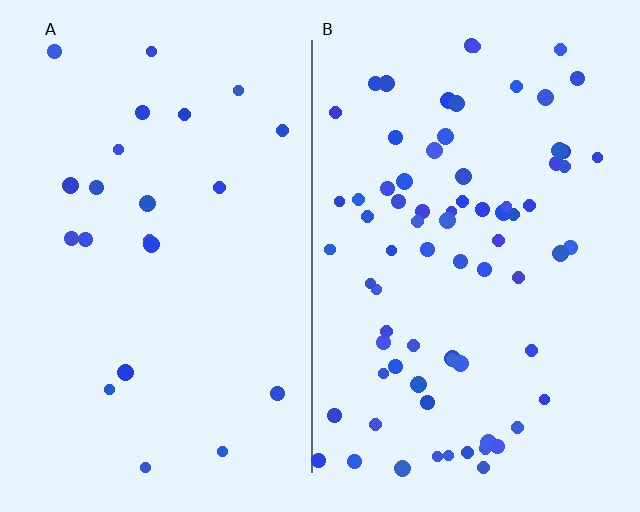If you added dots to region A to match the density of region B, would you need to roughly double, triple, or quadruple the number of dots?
Approximately triple.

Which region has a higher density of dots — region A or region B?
B (the right).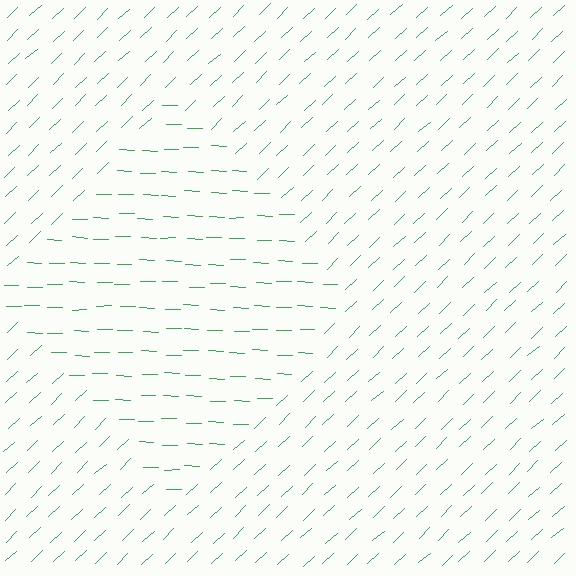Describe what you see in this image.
The image is filled with small green line segments. A diamond region in the image has lines oriented differently from the surrounding lines, creating a visible texture boundary.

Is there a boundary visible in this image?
Yes, there is a texture boundary formed by a change in line orientation.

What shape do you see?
I see a diamond.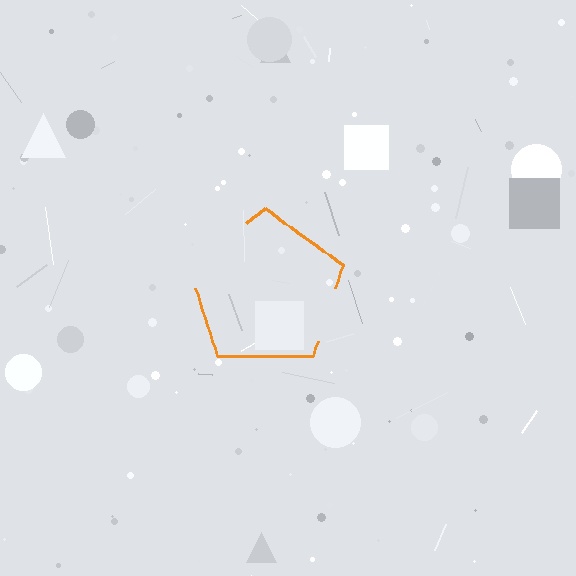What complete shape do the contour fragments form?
The contour fragments form a pentagon.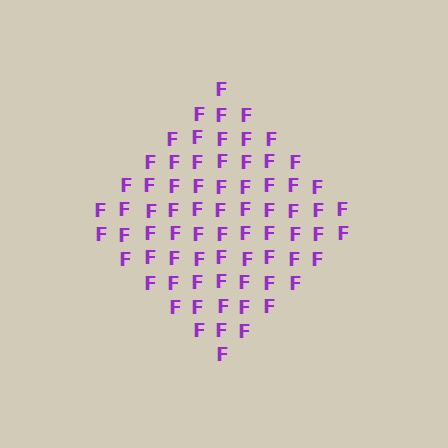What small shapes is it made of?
It is made of small letter F's.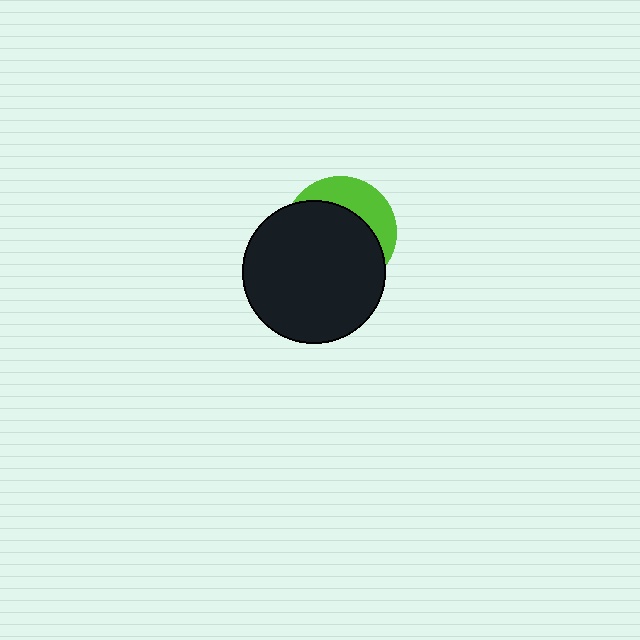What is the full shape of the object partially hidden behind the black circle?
The partially hidden object is a lime circle.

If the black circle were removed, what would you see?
You would see the complete lime circle.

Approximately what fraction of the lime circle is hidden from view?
Roughly 68% of the lime circle is hidden behind the black circle.